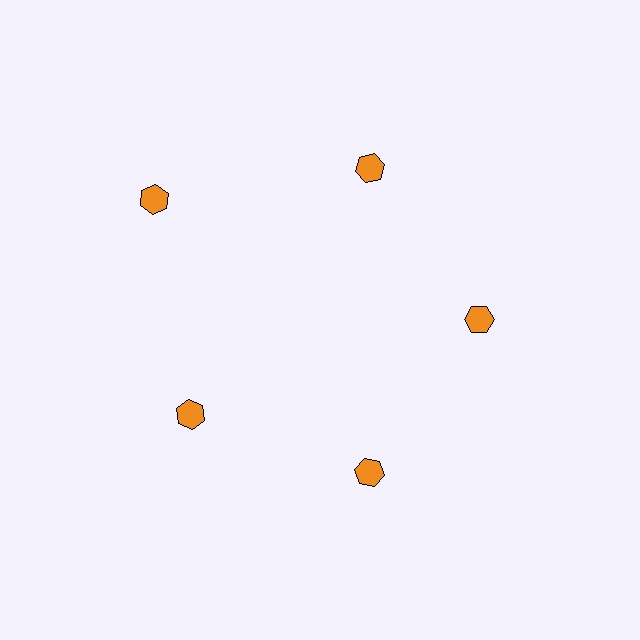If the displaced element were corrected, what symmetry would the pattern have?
It would have 5-fold rotational symmetry — the pattern would map onto itself every 72 degrees.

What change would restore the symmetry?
The symmetry would be restored by moving it inward, back onto the ring so that all 5 hexagons sit at equal angles and equal distance from the center.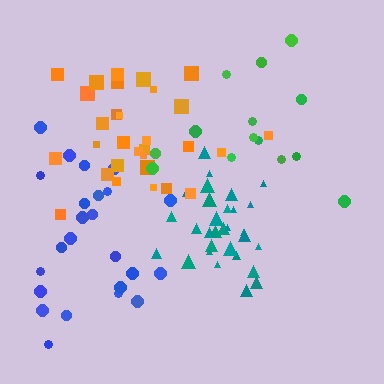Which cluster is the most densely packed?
Teal.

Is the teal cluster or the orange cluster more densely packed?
Teal.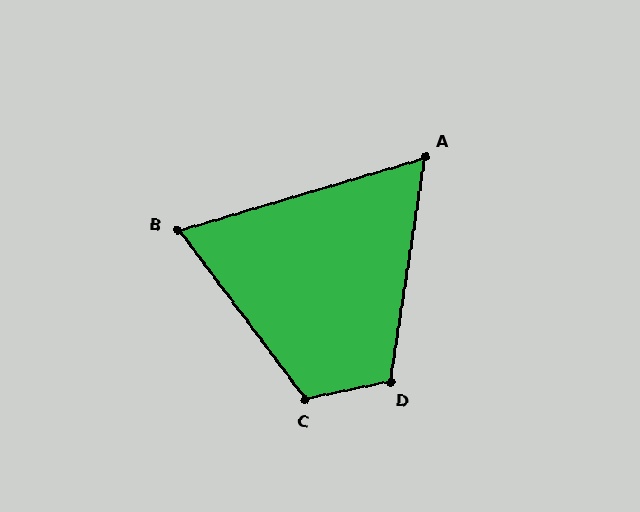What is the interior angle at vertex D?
Approximately 111 degrees (obtuse).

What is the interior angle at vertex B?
Approximately 69 degrees (acute).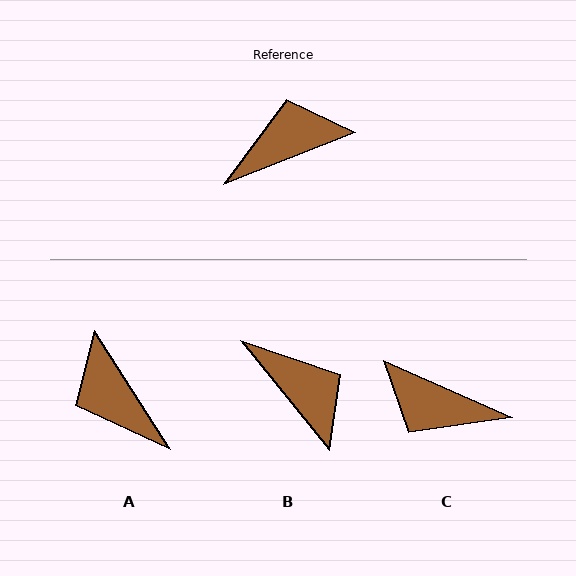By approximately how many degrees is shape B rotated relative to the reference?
Approximately 73 degrees clockwise.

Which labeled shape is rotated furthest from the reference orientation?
C, about 135 degrees away.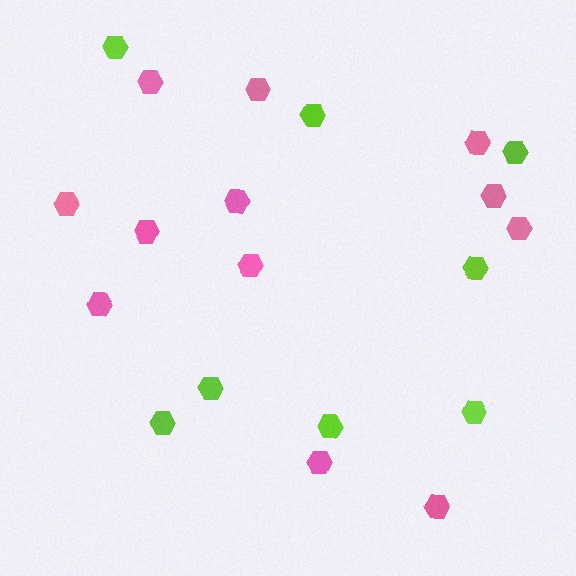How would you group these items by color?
There are 2 groups: one group of lime hexagons (8) and one group of pink hexagons (12).